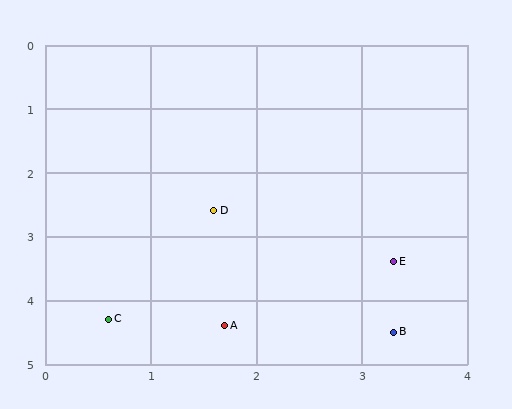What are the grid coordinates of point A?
Point A is at approximately (1.7, 4.4).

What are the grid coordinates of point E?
Point E is at approximately (3.3, 3.4).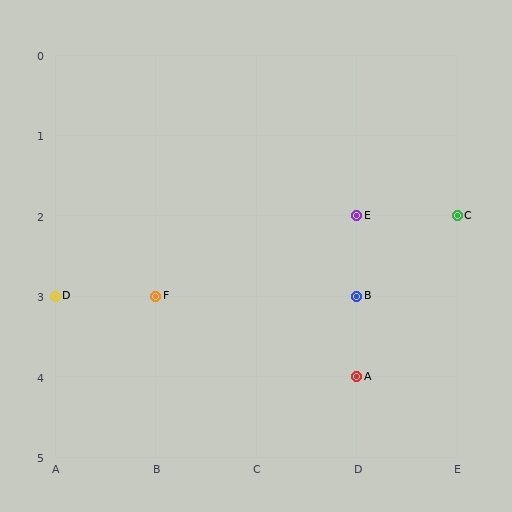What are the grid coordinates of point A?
Point A is at grid coordinates (D, 4).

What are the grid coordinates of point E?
Point E is at grid coordinates (D, 2).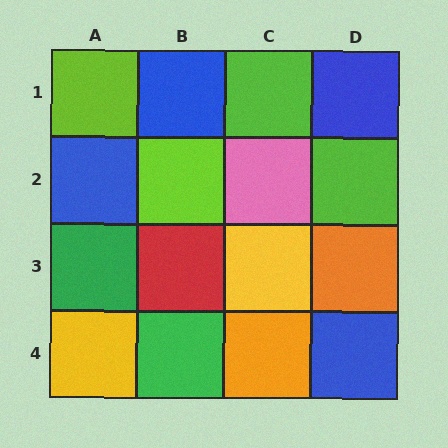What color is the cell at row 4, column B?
Green.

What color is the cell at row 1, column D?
Blue.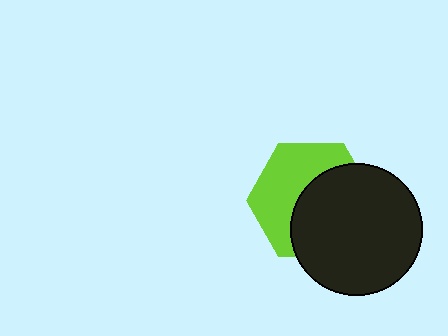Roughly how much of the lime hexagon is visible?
About half of it is visible (roughly 48%).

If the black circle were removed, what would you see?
You would see the complete lime hexagon.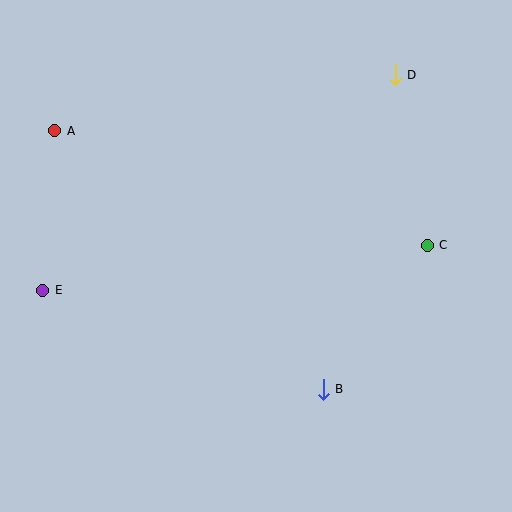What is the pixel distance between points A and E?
The distance between A and E is 160 pixels.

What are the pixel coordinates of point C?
Point C is at (427, 245).